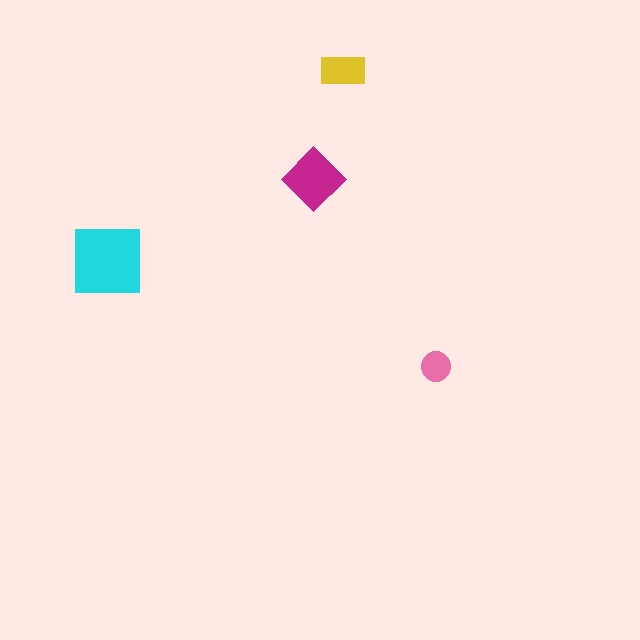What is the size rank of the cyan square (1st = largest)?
1st.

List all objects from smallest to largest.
The pink circle, the yellow rectangle, the magenta diamond, the cyan square.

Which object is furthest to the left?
The cyan square is leftmost.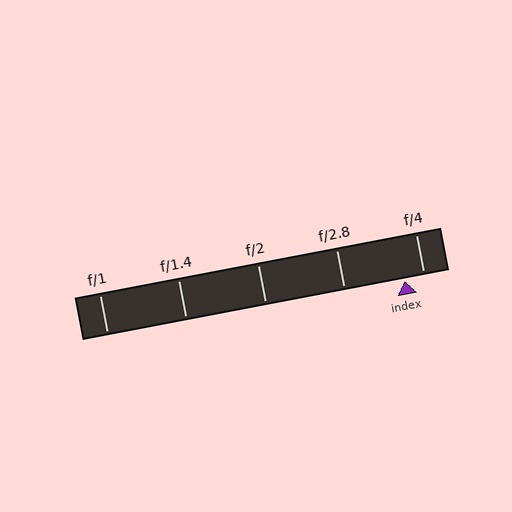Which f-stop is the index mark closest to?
The index mark is closest to f/4.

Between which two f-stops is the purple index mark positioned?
The index mark is between f/2.8 and f/4.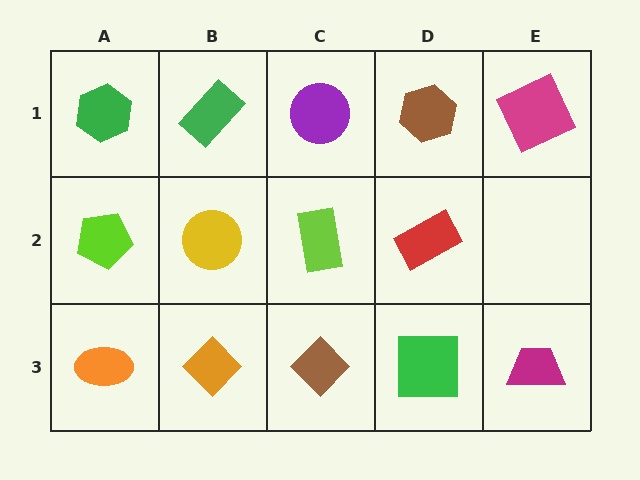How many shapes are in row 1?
5 shapes.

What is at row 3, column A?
An orange ellipse.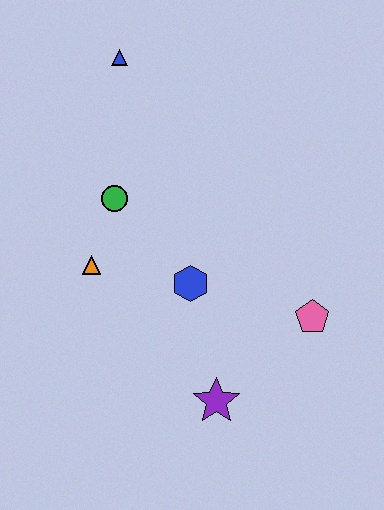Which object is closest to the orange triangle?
The green circle is closest to the orange triangle.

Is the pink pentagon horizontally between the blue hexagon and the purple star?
No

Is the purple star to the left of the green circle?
No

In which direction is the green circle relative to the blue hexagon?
The green circle is above the blue hexagon.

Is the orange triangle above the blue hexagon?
Yes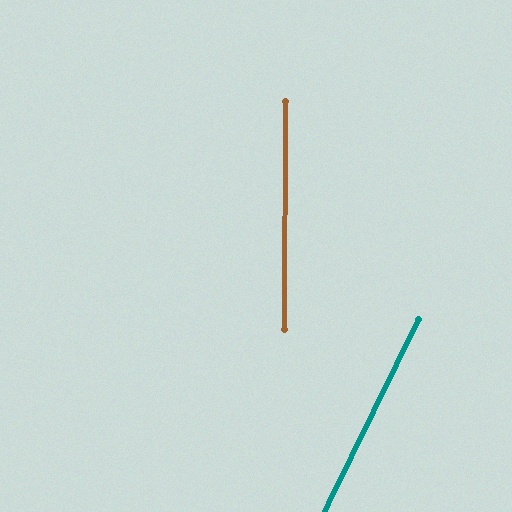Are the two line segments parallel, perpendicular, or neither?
Neither parallel nor perpendicular — they differ by about 26°.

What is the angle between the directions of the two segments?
Approximately 26 degrees.